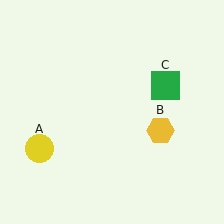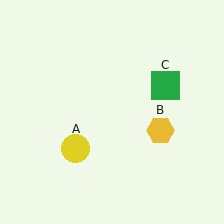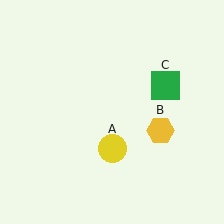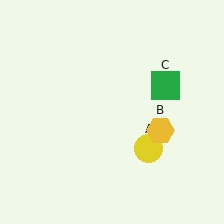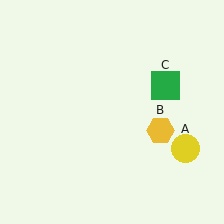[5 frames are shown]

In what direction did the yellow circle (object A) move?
The yellow circle (object A) moved right.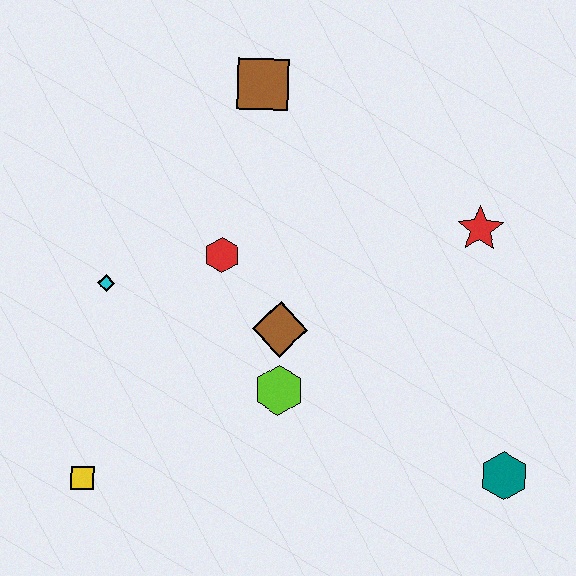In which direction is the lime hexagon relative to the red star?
The lime hexagon is to the left of the red star.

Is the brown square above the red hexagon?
Yes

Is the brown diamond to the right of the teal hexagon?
No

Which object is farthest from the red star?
The yellow square is farthest from the red star.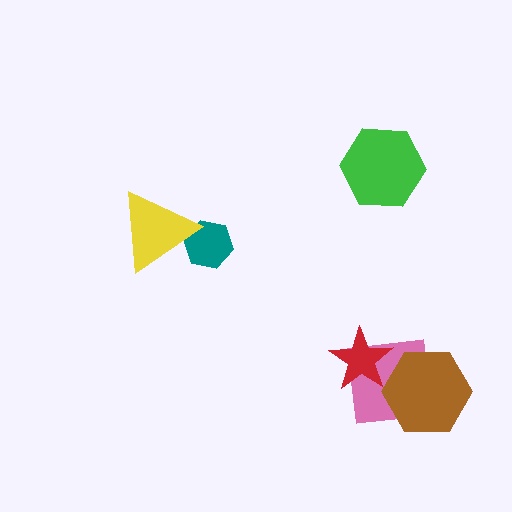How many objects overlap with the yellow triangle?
1 object overlaps with the yellow triangle.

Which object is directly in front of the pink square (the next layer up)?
The red star is directly in front of the pink square.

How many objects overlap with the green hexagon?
0 objects overlap with the green hexagon.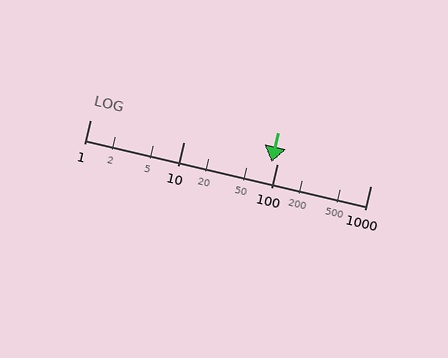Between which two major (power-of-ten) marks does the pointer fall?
The pointer is between 10 and 100.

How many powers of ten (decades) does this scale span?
The scale spans 3 decades, from 1 to 1000.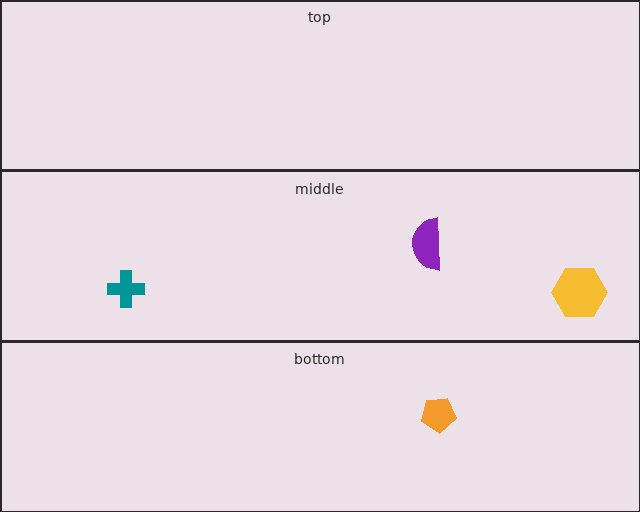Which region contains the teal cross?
The middle region.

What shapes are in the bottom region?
The orange pentagon.